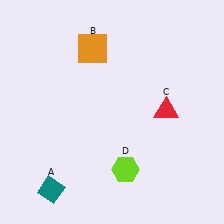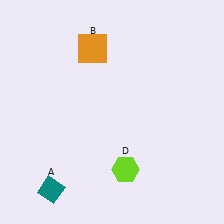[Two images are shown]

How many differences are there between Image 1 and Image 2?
There is 1 difference between the two images.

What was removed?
The red triangle (C) was removed in Image 2.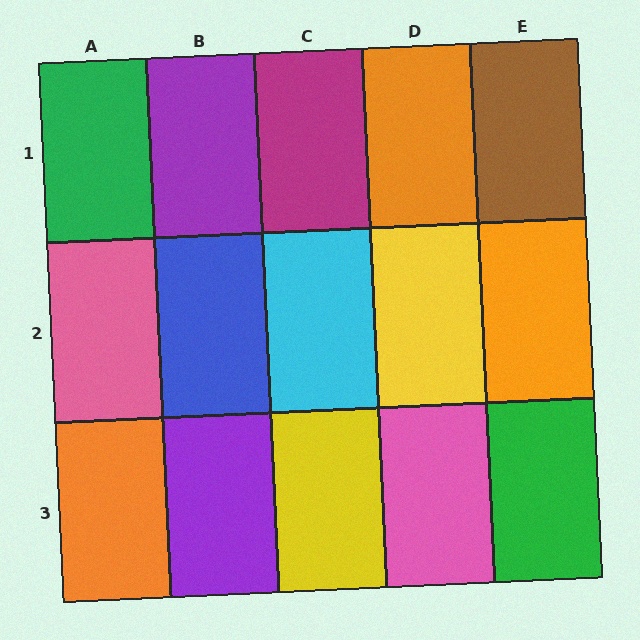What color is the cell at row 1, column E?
Brown.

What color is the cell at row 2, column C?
Cyan.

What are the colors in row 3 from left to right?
Orange, purple, yellow, pink, green.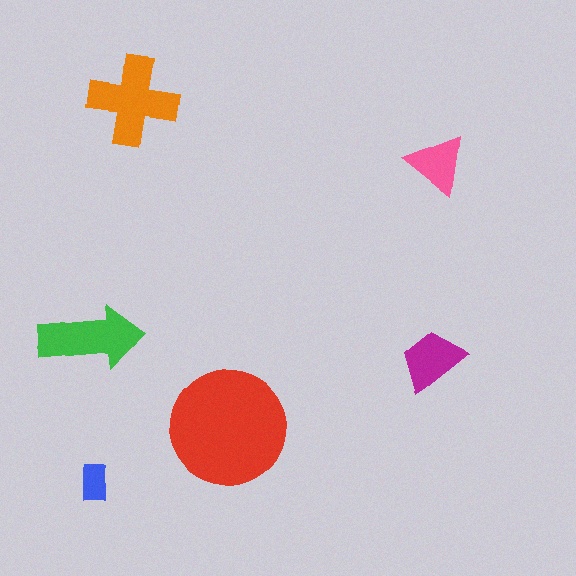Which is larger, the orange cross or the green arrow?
The orange cross.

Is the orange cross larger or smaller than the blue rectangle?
Larger.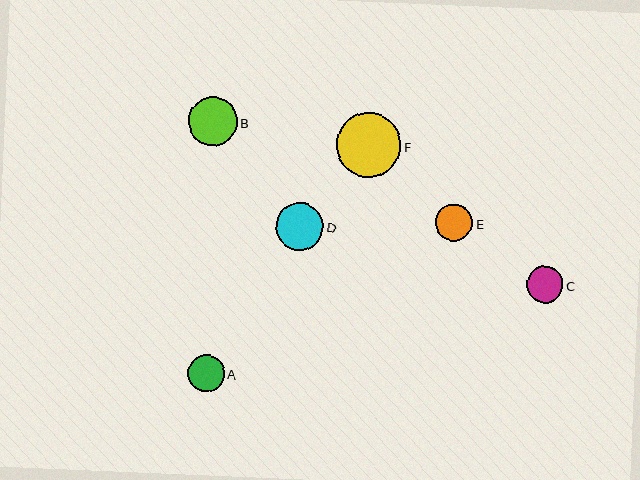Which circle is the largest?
Circle F is the largest with a size of approximately 65 pixels.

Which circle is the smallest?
Circle A is the smallest with a size of approximately 37 pixels.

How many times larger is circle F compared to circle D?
Circle F is approximately 1.4 times the size of circle D.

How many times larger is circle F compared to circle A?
Circle F is approximately 1.8 times the size of circle A.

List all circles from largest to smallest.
From largest to smallest: F, B, D, E, C, A.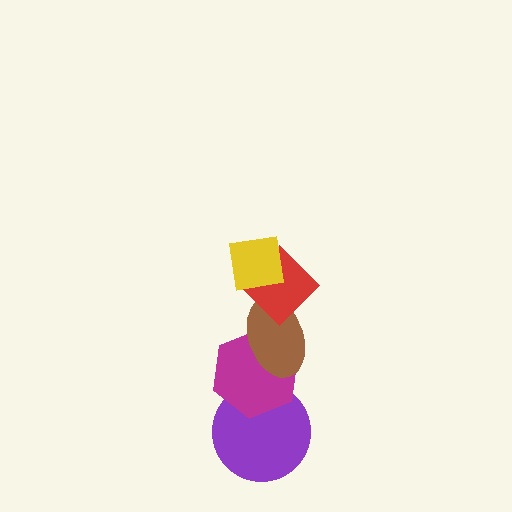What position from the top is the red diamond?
The red diamond is 2nd from the top.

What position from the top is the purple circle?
The purple circle is 5th from the top.